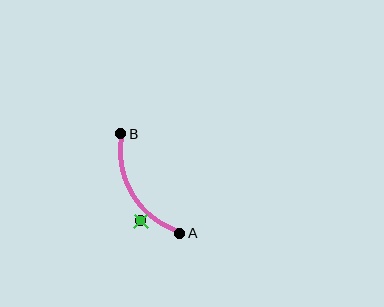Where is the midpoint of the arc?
The arc midpoint is the point on the curve farthest from the straight line joining A and B. It sits to the left of that line.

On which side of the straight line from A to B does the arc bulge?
The arc bulges to the left of the straight line connecting A and B.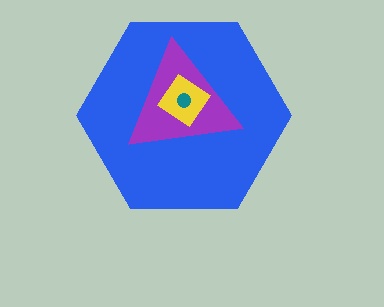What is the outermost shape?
The blue hexagon.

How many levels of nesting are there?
4.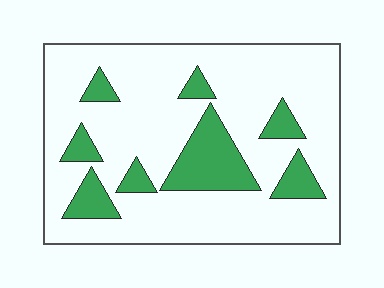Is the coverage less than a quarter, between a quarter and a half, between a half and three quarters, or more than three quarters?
Less than a quarter.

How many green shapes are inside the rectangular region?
8.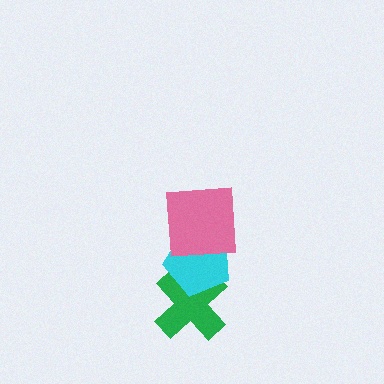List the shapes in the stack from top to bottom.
From top to bottom: the pink square, the cyan pentagon, the green cross.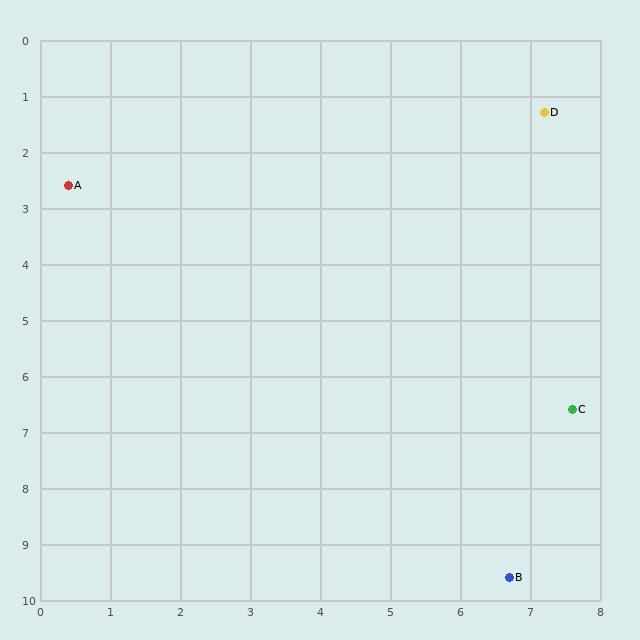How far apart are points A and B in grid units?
Points A and B are about 9.4 grid units apart.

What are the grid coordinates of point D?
Point D is at approximately (7.2, 1.3).